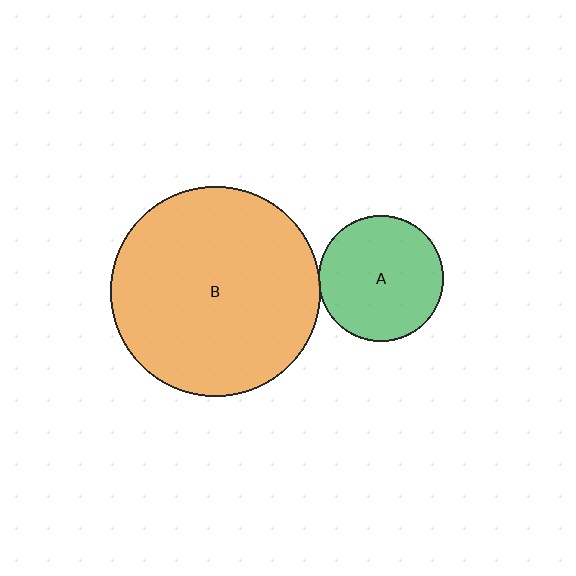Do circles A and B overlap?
Yes.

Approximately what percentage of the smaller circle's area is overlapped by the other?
Approximately 5%.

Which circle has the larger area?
Circle B (orange).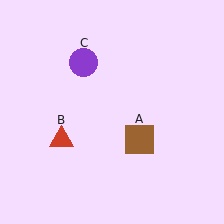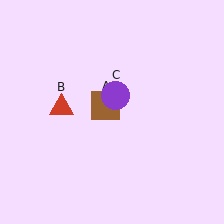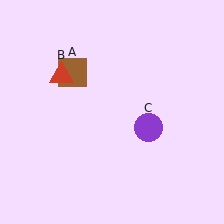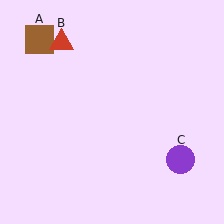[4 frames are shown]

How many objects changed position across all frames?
3 objects changed position: brown square (object A), red triangle (object B), purple circle (object C).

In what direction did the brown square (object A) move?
The brown square (object A) moved up and to the left.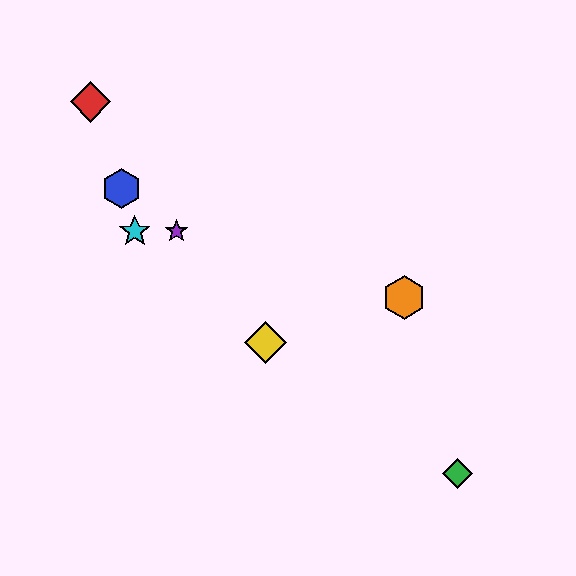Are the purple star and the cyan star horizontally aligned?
Yes, both are at y≈231.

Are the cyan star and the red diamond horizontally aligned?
No, the cyan star is at y≈231 and the red diamond is at y≈102.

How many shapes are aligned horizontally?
2 shapes (the purple star, the cyan star) are aligned horizontally.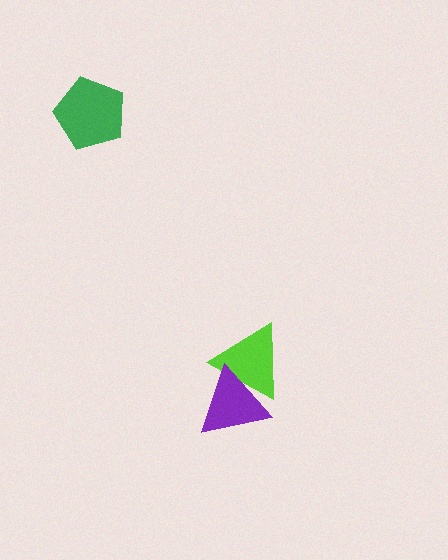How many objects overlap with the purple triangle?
1 object overlaps with the purple triangle.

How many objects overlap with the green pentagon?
0 objects overlap with the green pentagon.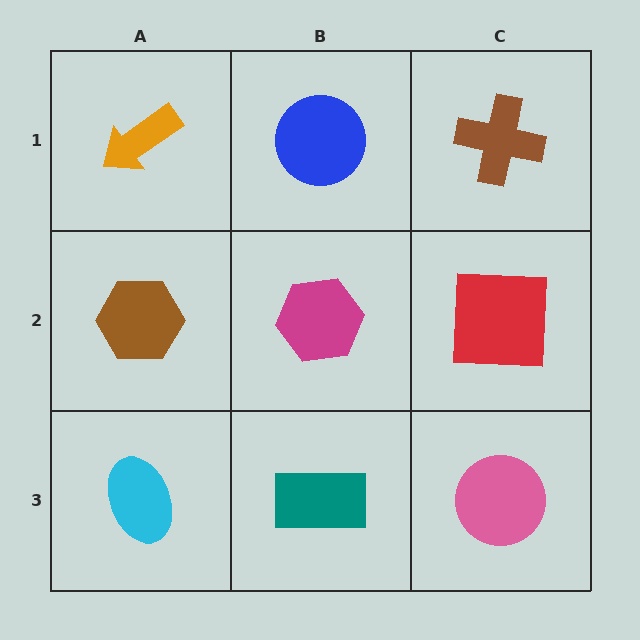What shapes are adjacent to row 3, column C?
A red square (row 2, column C), a teal rectangle (row 3, column B).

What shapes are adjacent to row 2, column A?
An orange arrow (row 1, column A), a cyan ellipse (row 3, column A), a magenta hexagon (row 2, column B).